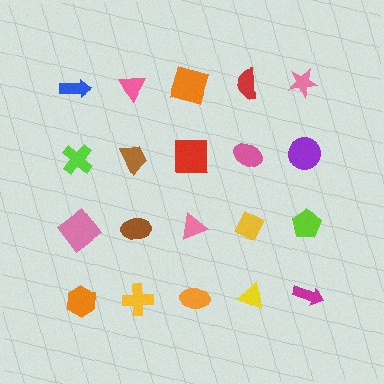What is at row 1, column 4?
A red semicircle.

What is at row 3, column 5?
A lime pentagon.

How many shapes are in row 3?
5 shapes.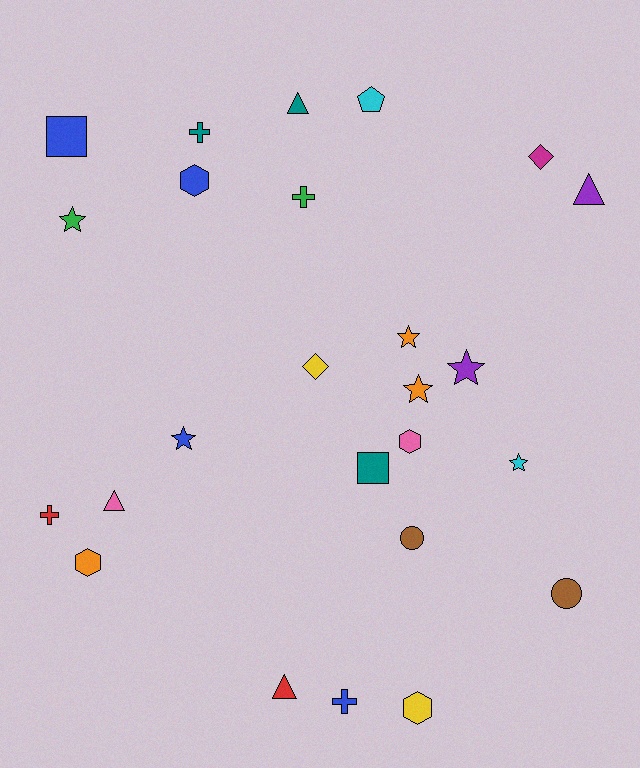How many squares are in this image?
There are 2 squares.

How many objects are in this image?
There are 25 objects.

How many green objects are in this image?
There are 2 green objects.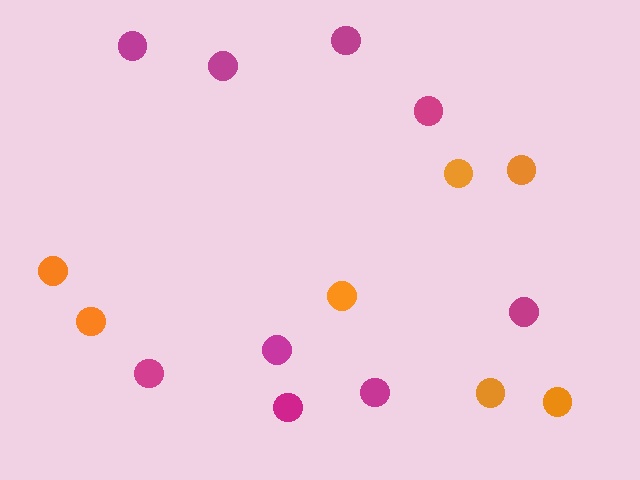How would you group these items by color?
There are 2 groups: one group of orange circles (7) and one group of magenta circles (9).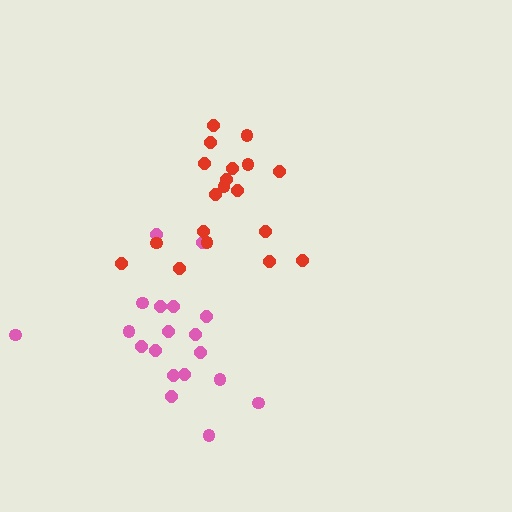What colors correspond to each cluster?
The clusters are colored: pink, red.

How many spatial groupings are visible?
There are 2 spatial groupings.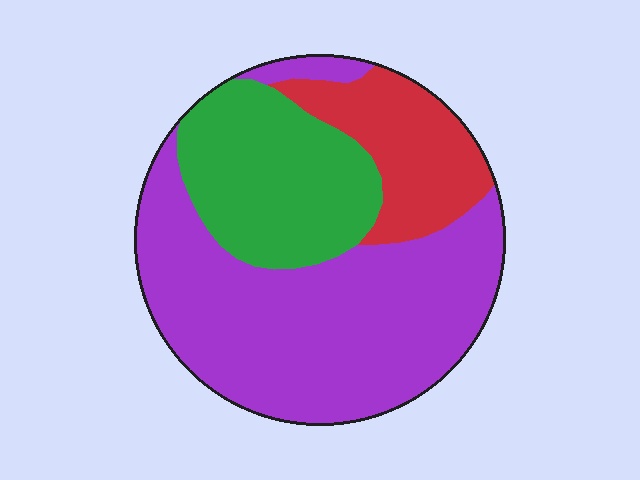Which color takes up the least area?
Red, at roughly 20%.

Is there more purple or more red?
Purple.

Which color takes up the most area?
Purple, at roughly 55%.